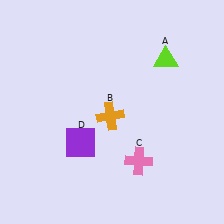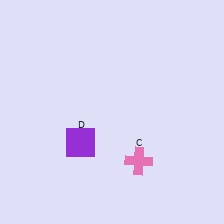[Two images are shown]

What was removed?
The lime triangle (A), the orange cross (B) were removed in Image 2.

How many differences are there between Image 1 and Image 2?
There are 2 differences between the two images.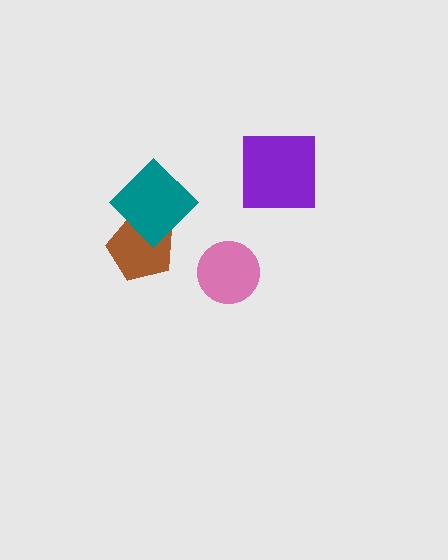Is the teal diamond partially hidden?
No, no other shape covers it.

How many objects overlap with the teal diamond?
1 object overlaps with the teal diamond.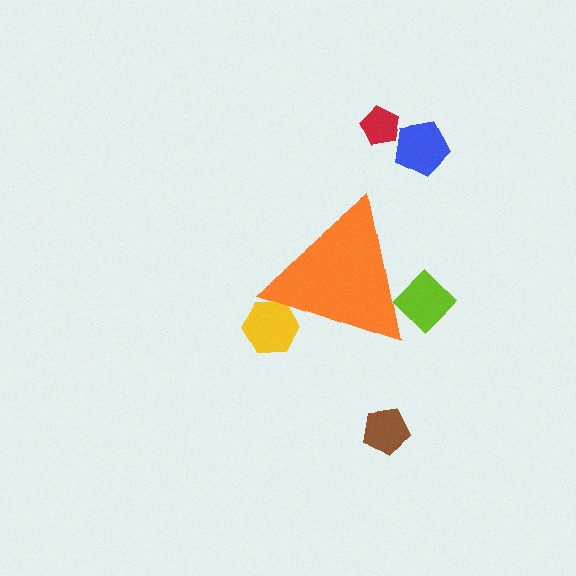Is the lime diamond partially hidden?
Yes, the lime diamond is partially hidden behind the orange triangle.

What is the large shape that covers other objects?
An orange triangle.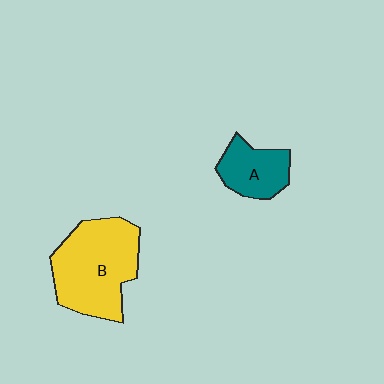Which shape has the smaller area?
Shape A (teal).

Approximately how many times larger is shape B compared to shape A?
Approximately 2.1 times.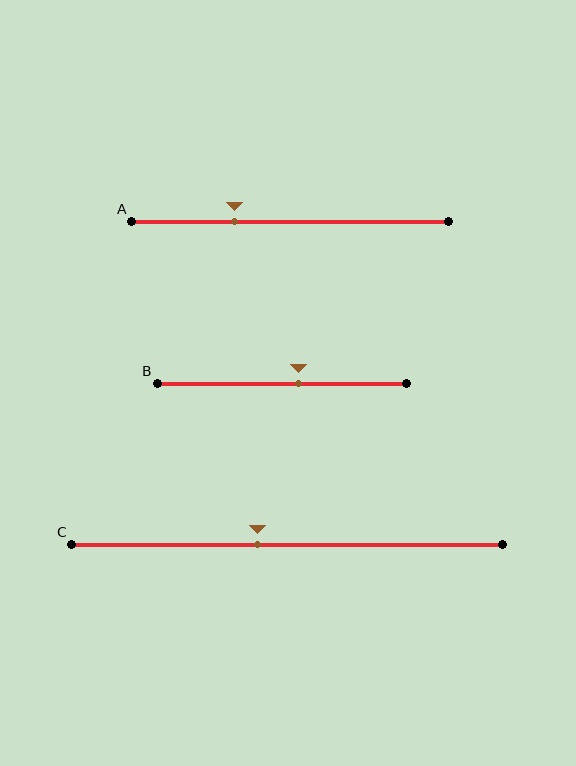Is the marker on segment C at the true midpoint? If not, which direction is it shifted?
No, the marker on segment C is shifted to the left by about 7% of the segment length.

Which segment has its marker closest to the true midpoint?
Segment C has its marker closest to the true midpoint.